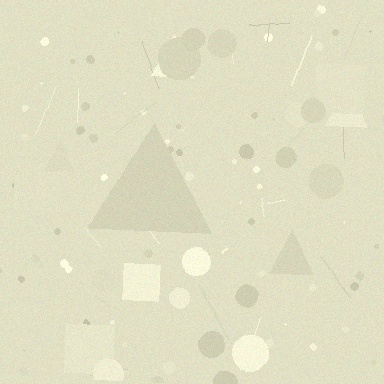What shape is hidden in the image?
A triangle is hidden in the image.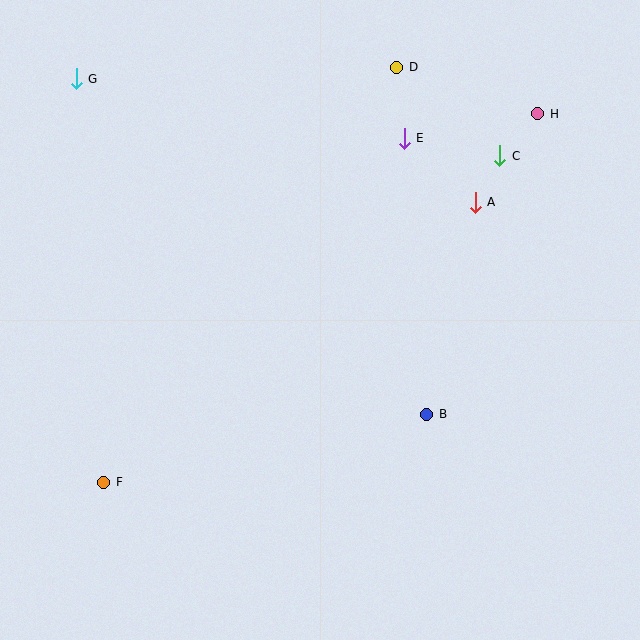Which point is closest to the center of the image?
Point B at (427, 414) is closest to the center.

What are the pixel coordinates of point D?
Point D is at (397, 67).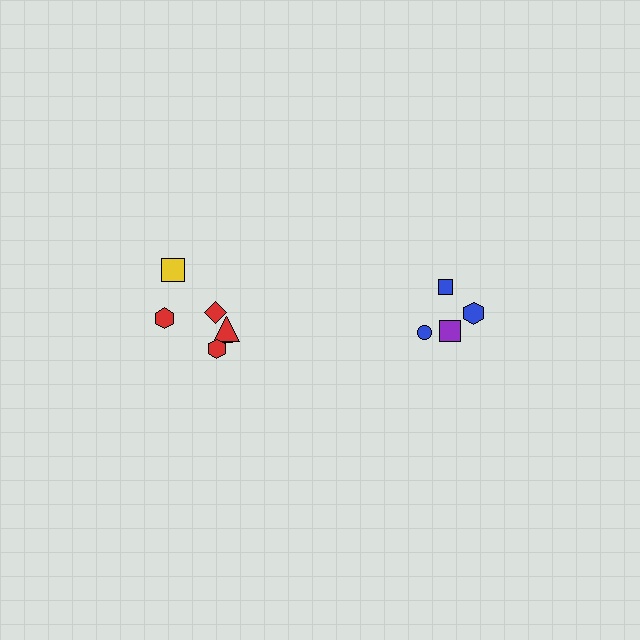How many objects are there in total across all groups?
There are 10 objects.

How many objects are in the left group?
There are 6 objects.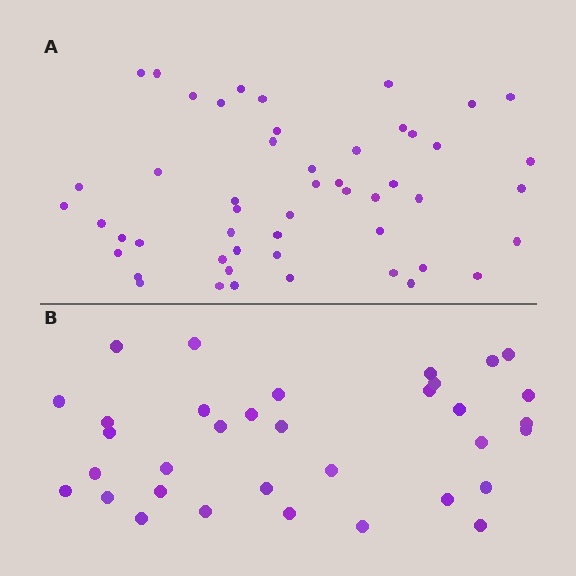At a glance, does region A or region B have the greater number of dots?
Region A (the top region) has more dots.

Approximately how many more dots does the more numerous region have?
Region A has approximately 15 more dots than region B.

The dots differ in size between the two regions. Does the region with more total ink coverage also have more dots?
No. Region B has more total ink coverage because its dots are larger, but region A actually contains more individual dots. Total area can be misleading — the number of items is what matters here.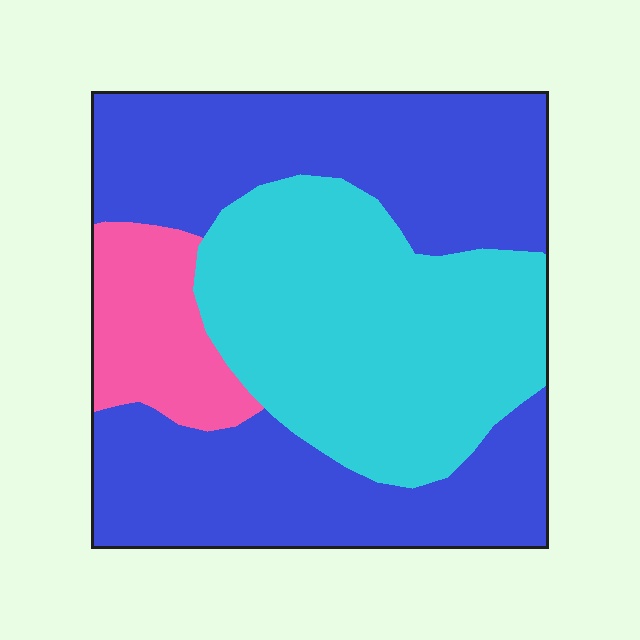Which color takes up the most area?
Blue, at roughly 50%.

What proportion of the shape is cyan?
Cyan takes up between a quarter and a half of the shape.